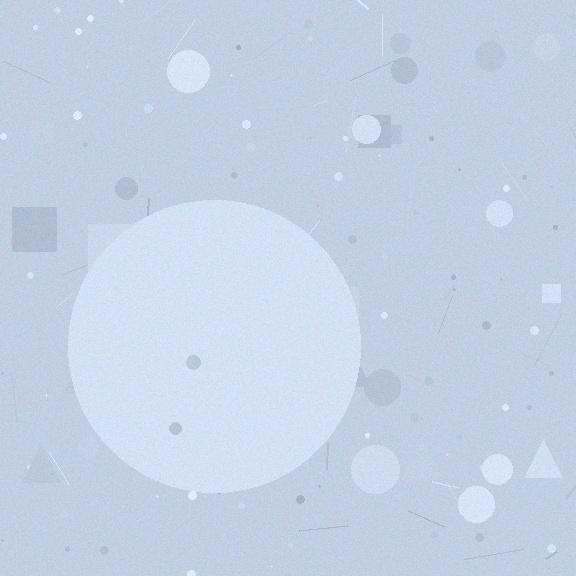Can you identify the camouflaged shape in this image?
The camouflaged shape is a circle.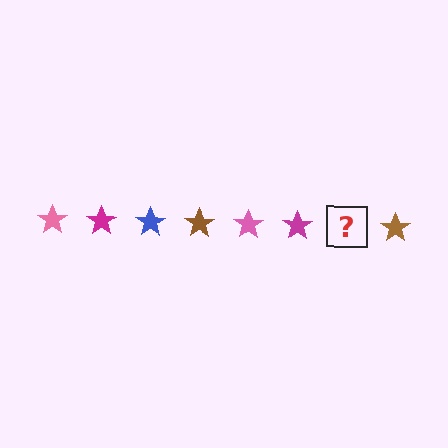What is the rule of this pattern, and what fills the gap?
The rule is that the pattern cycles through pink, magenta, blue, brown stars. The gap should be filled with a blue star.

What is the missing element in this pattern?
The missing element is a blue star.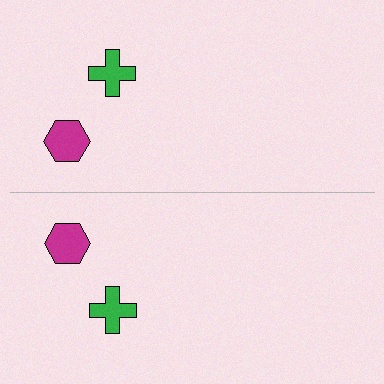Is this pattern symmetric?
Yes, this pattern has bilateral (reflection) symmetry.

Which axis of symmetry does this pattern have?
The pattern has a horizontal axis of symmetry running through the center of the image.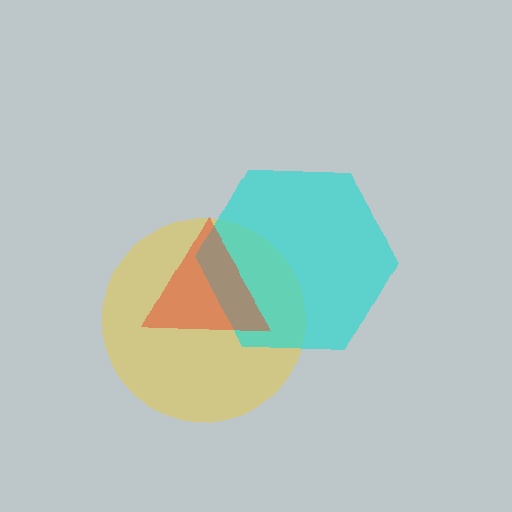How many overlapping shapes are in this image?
There are 3 overlapping shapes in the image.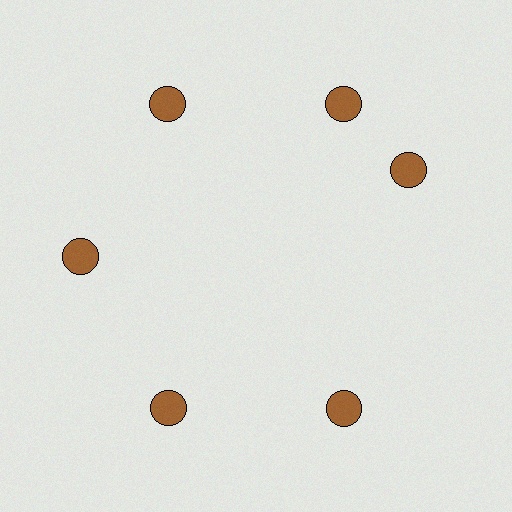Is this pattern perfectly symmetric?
No. The 6 brown circles are arranged in a ring, but one element near the 3 o'clock position is rotated out of alignment along the ring, breaking the 6-fold rotational symmetry.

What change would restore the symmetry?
The symmetry would be restored by rotating it back into even spacing with its neighbors so that all 6 circles sit at equal angles and equal distance from the center.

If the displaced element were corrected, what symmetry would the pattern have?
It would have 6-fold rotational symmetry — the pattern would map onto itself every 60 degrees.